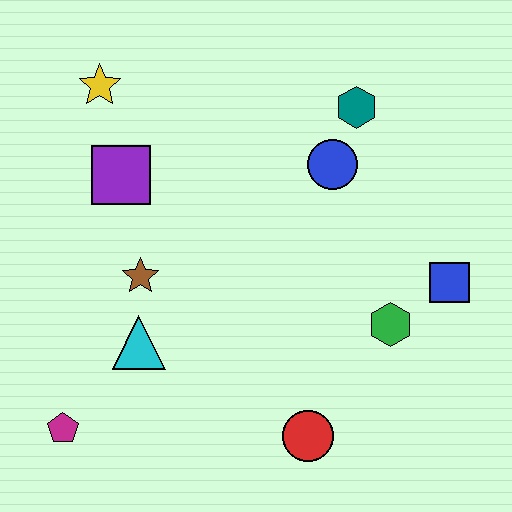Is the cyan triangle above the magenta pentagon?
Yes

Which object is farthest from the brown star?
The blue square is farthest from the brown star.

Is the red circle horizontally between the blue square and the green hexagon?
No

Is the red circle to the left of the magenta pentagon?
No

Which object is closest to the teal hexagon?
The blue circle is closest to the teal hexagon.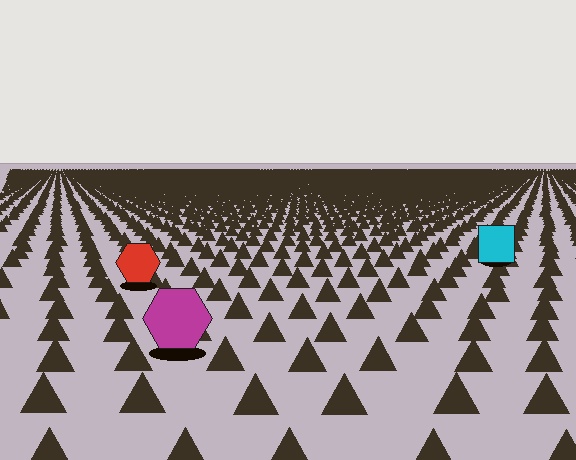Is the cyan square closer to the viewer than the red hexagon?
No. The red hexagon is closer — you can tell from the texture gradient: the ground texture is coarser near it.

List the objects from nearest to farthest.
From nearest to farthest: the magenta hexagon, the red hexagon, the cyan square.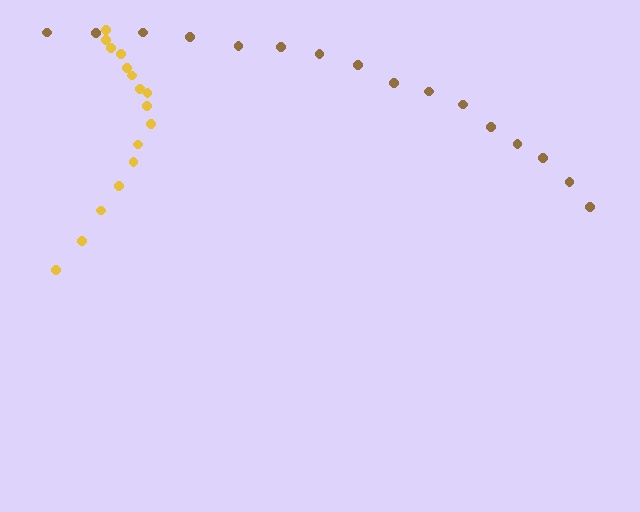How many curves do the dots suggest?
There are 2 distinct paths.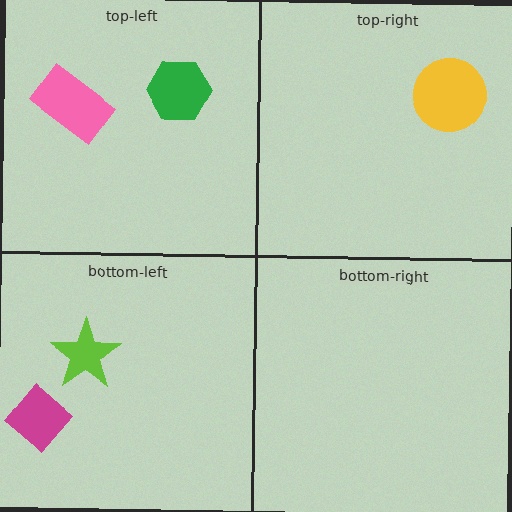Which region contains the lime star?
The bottom-left region.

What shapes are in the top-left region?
The pink rectangle, the green hexagon.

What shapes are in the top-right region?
The yellow circle.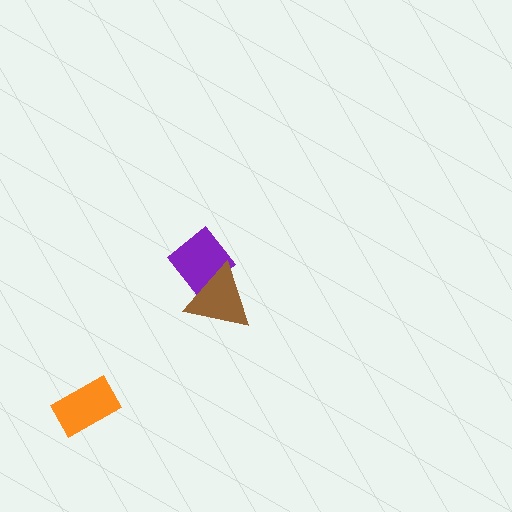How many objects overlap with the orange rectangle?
0 objects overlap with the orange rectangle.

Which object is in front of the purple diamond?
The brown triangle is in front of the purple diamond.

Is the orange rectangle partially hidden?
No, no other shape covers it.